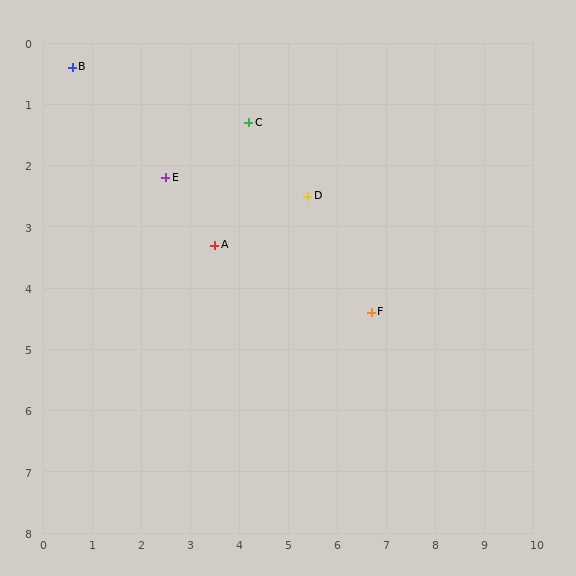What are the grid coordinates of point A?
Point A is at approximately (3.5, 3.3).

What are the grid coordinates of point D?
Point D is at approximately (5.4, 2.5).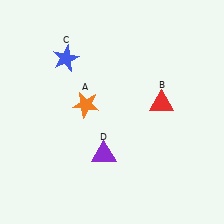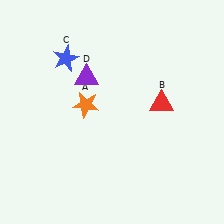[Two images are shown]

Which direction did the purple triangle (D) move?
The purple triangle (D) moved up.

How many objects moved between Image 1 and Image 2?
1 object moved between the two images.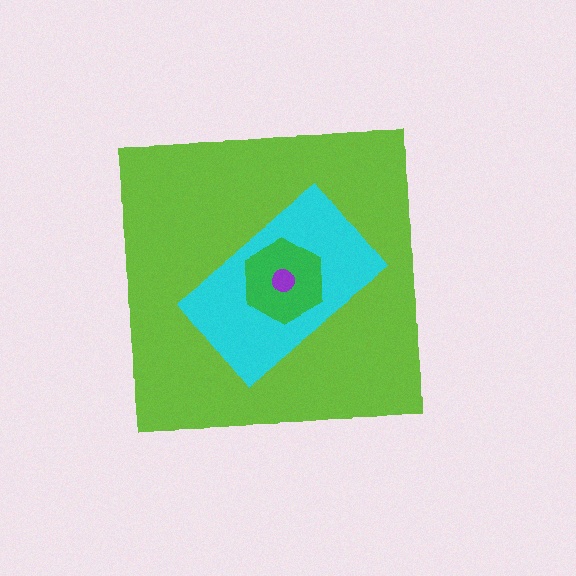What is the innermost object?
The purple circle.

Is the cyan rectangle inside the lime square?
Yes.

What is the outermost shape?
The lime square.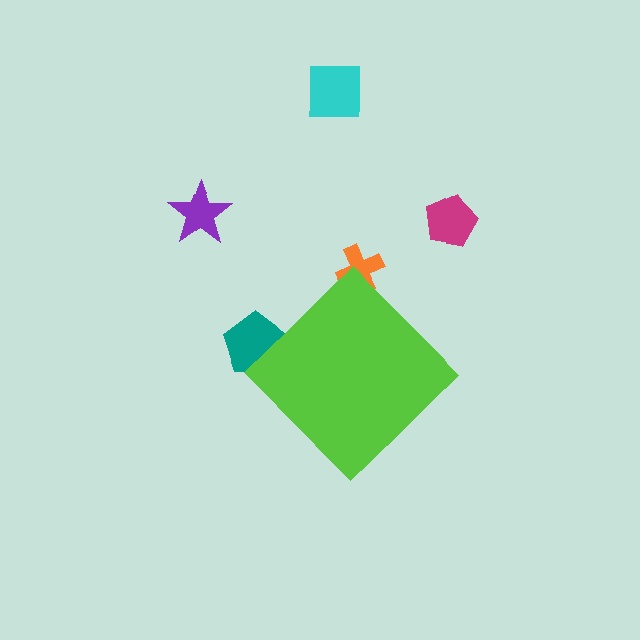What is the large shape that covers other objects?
A lime diamond.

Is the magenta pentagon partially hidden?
No, the magenta pentagon is fully visible.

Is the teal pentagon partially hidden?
Yes, the teal pentagon is partially hidden behind the lime diamond.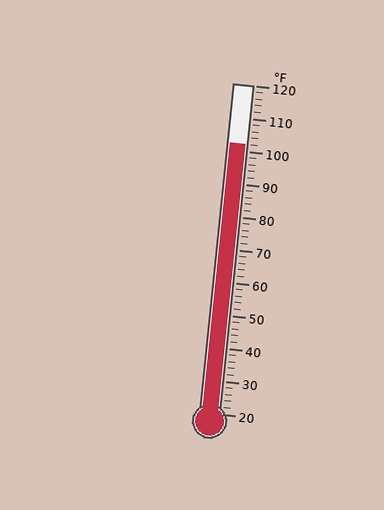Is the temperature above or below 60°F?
The temperature is above 60°F.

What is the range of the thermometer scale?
The thermometer scale ranges from 20°F to 120°F.